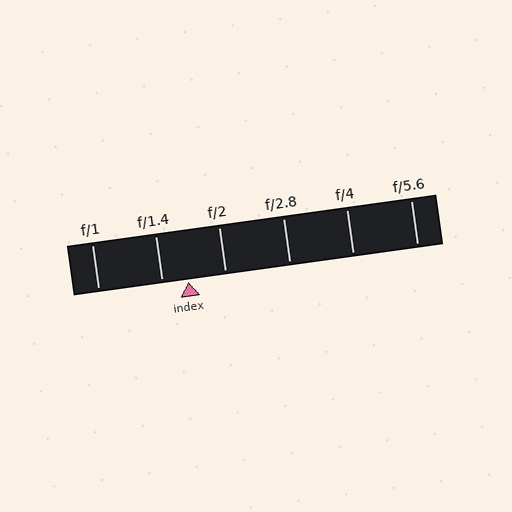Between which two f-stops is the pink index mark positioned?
The index mark is between f/1.4 and f/2.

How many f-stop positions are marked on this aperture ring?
There are 6 f-stop positions marked.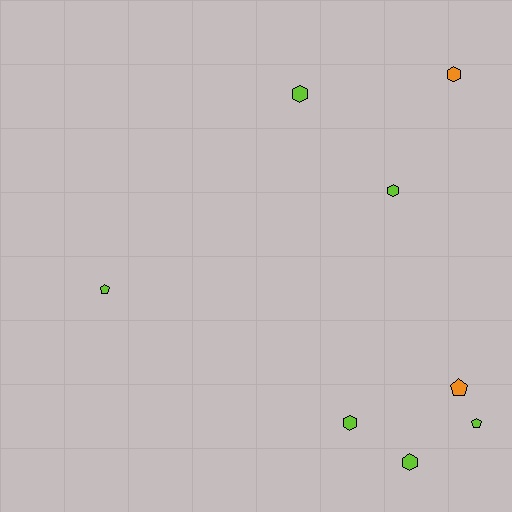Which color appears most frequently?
Lime, with 6 objects.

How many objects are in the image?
There are 8 objects.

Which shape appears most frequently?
Hexagon, with 5 objects.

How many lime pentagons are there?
There are 2 lime pentagons.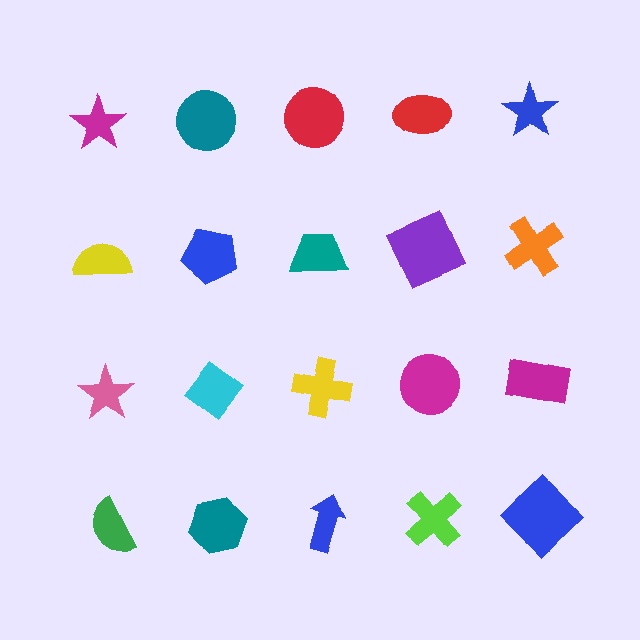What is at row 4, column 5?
A blue diamond.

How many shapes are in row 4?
5 shapes.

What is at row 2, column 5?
An orange cross.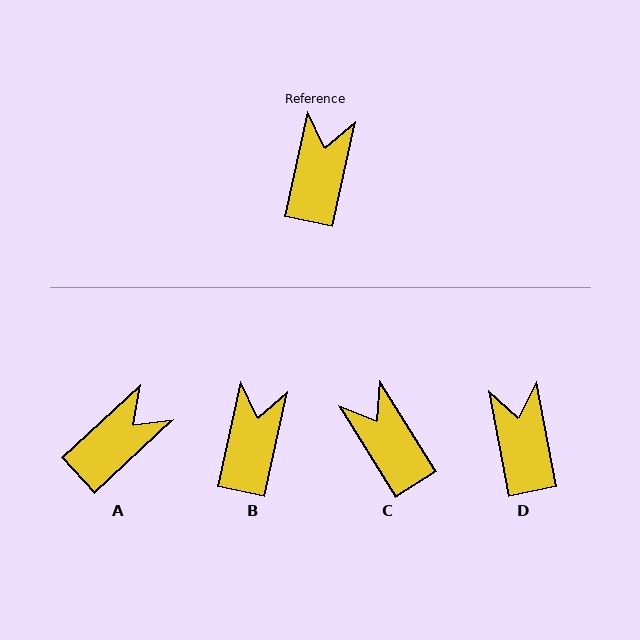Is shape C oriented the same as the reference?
No, it is off by about 44 degrees.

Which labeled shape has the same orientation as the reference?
B.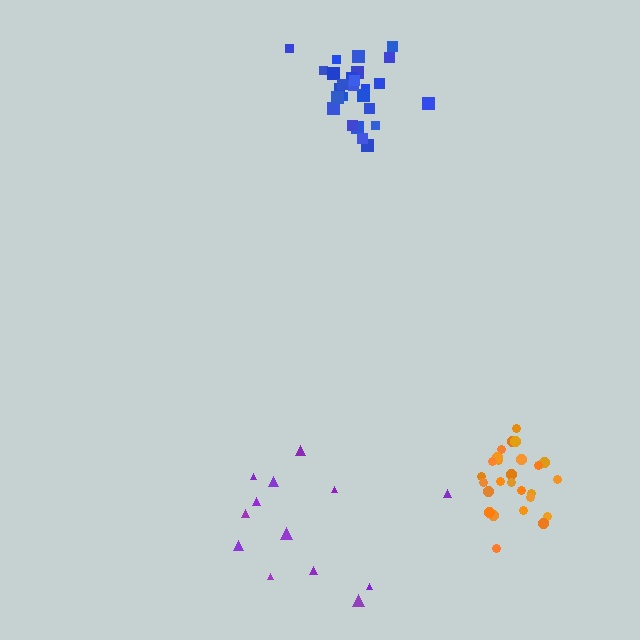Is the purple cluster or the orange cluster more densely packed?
Orange.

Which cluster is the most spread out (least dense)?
Purple.